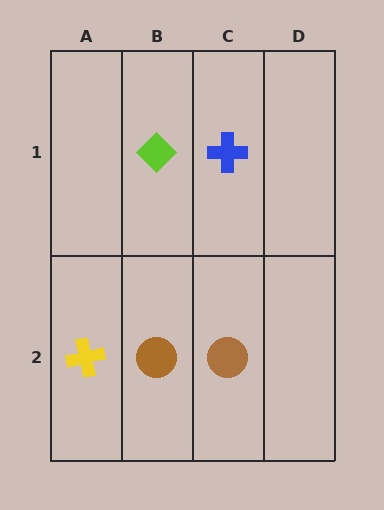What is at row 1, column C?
A blue cross.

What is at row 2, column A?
A yellow cross.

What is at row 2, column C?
A brown circle.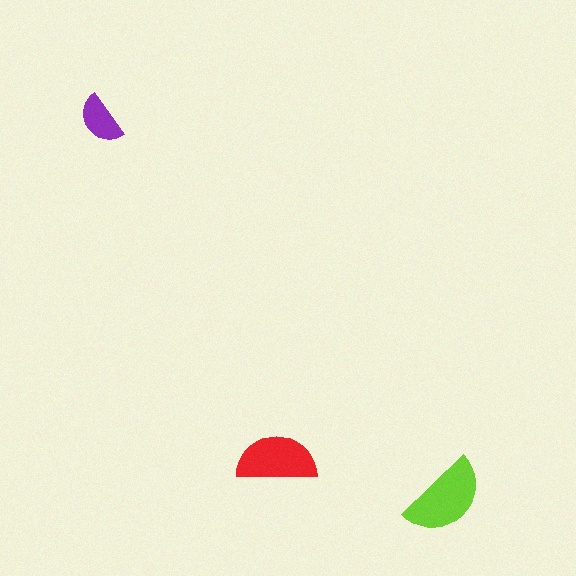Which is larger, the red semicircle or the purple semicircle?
The red one.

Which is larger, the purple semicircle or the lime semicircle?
The lime one.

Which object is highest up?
The purple semicircle is topmost.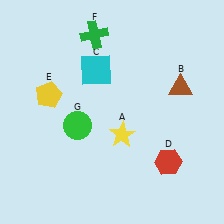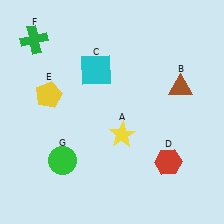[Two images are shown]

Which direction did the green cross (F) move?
The green cross (F) moved left.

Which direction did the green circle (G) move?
The green circle (G) moved down.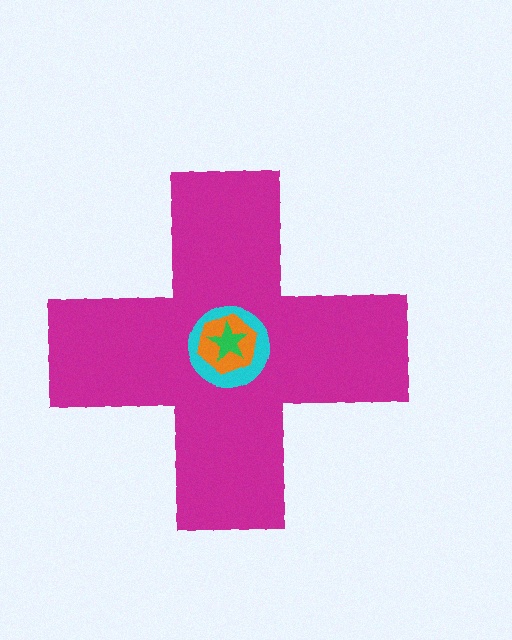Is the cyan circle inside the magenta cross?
Yes.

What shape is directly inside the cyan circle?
The orange hexagon.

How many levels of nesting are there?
4.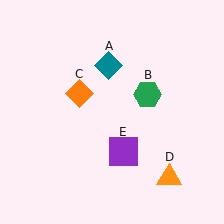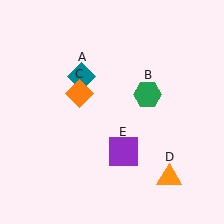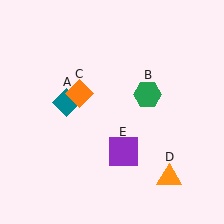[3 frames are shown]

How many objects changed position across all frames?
1 object changed position: teal diamond (object A).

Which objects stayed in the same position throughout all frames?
Green hexagon (object B) and orange diamond (object C) and orange triangle (object D) and purple square (object E) remained stationary.